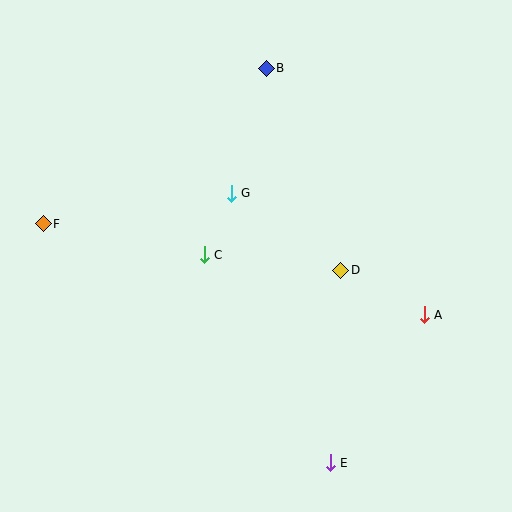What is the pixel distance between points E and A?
The distance between E and A is 175 pixels.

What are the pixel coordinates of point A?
Point A is at (424, 315).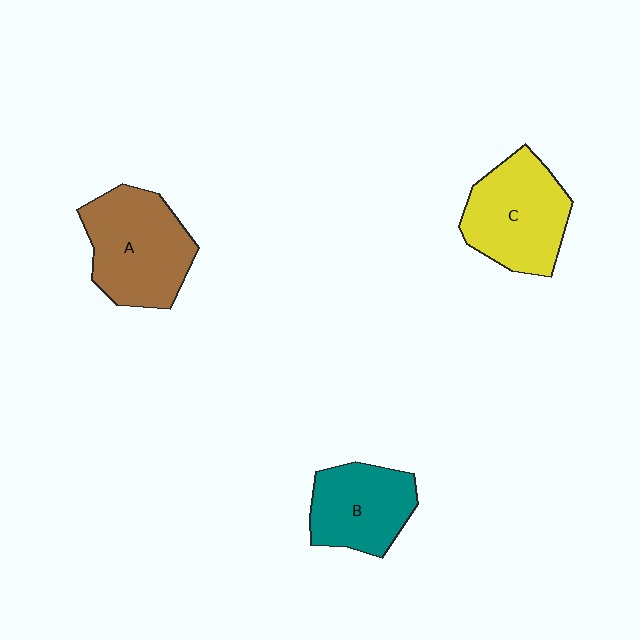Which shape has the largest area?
Shape A (brown).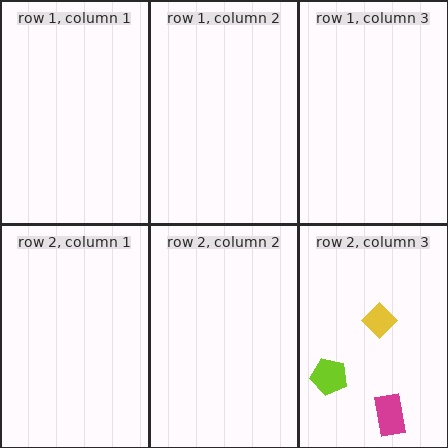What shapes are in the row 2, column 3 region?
The lime pentagon, the magenta rectangle, the yellow diamond.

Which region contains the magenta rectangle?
The row 2, column 3 region.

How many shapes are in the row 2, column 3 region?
3.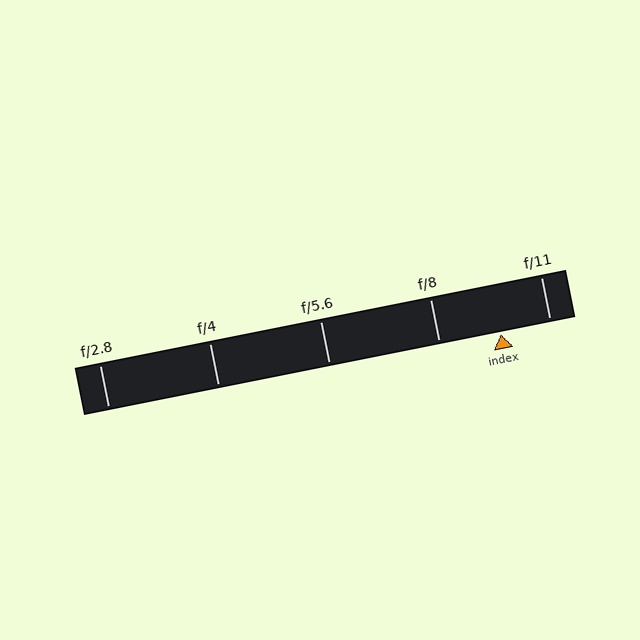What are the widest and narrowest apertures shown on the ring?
The widest aperture shown is f/2.8 and the narrowest is f/11.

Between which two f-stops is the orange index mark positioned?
The index mark is between f/8 and f/11.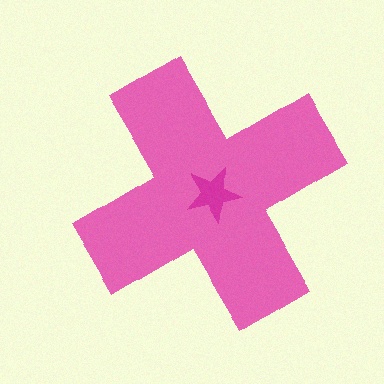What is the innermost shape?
The magenta star.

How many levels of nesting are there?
2.